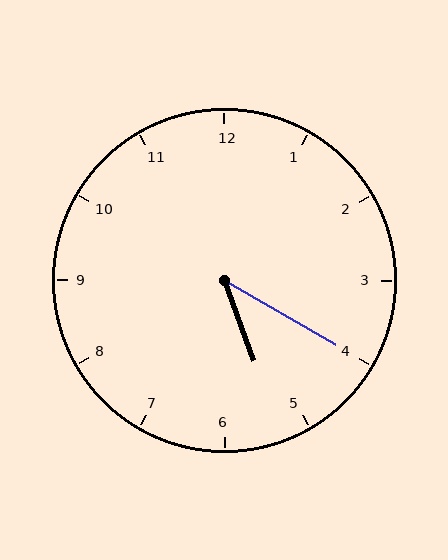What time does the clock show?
5:20.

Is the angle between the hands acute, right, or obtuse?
It is acute.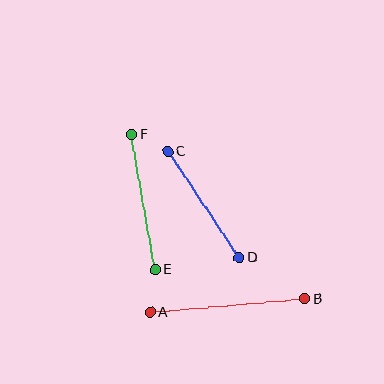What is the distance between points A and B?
The distance is approximately 155 pixels.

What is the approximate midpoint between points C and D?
The midpoint is at approximately (203, 205) pixels.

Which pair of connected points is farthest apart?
Points A and B are farthest apart.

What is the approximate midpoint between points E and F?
The midpoint is at approximately (143, 202) pixels.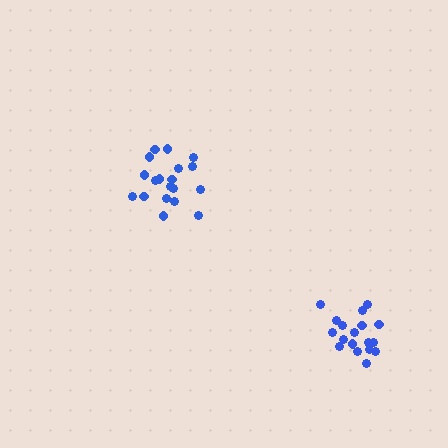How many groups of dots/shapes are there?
There are 2 groups.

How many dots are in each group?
Group 1: 19 dots, Group 2: 18 dots (37 total).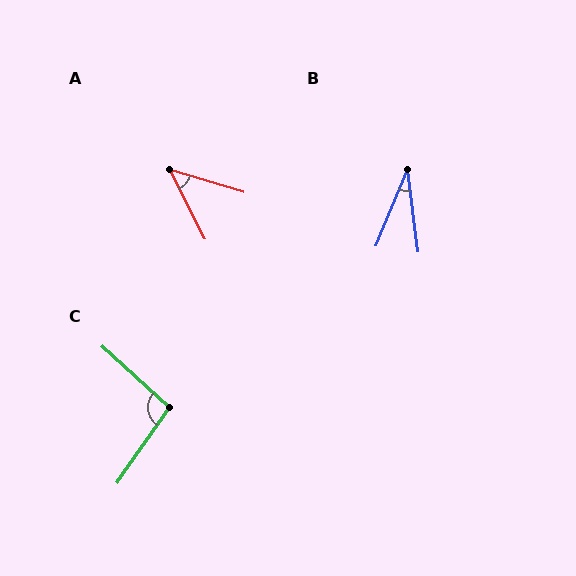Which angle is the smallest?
B, at approximately 30 degrees.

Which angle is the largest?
C, at approximately 97 degrees.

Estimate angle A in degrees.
Approximately 46 degrees.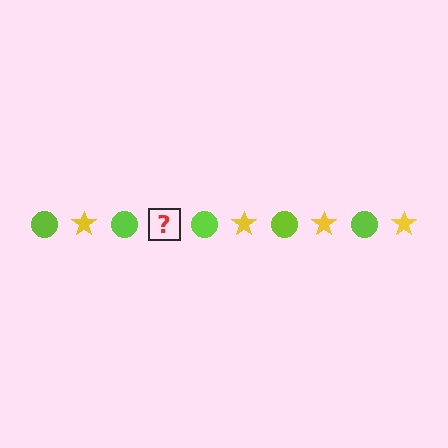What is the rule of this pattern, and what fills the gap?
The rule is that the pattern alternates between lime circle and yellow star. The gap should be filled with a yellow star.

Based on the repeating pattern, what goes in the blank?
The blank should be a yellow star.